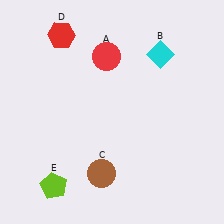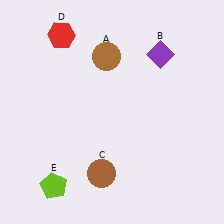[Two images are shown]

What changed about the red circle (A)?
In Image 1, A is red. In Image 2, it changed to brown.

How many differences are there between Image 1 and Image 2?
There are 2 differences between the two images.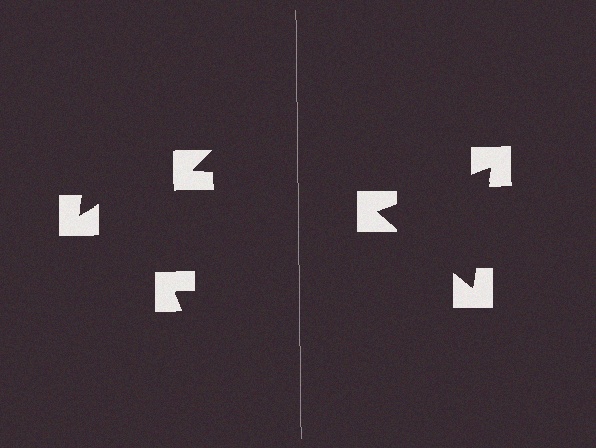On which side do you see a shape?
An illusory triangle appears on the right side. On the left side the wedge cuts are rotated, so no coherent shape forms.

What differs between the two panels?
The notched squares are positioned identically on both sides; only the wedge orientations differ. On the right they align to a triangle; on the left they are misaligned.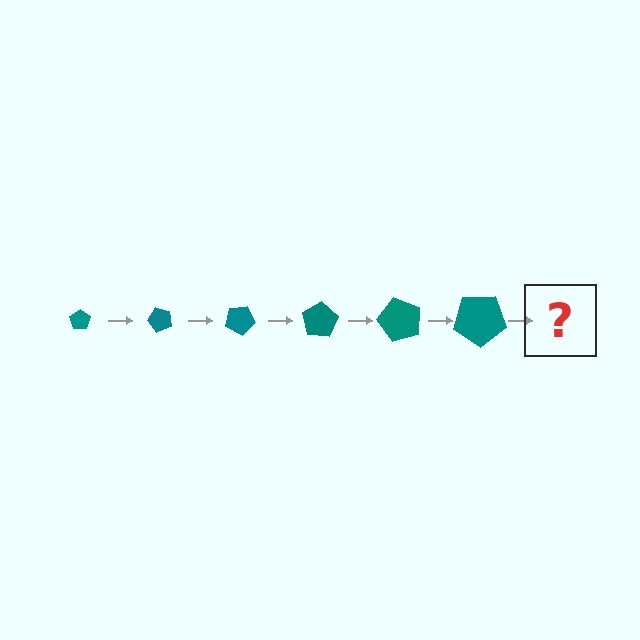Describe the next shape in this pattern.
It should be a pentagon, larger than the previous one and rotated 300 degrees from the start.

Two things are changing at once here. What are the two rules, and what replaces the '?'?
The two rules are that the pentagon grows larger each step and it rotates 50 degrees each step. The '?' should be a pentagon, larger than the previous one and rotated 300 degrees from the start.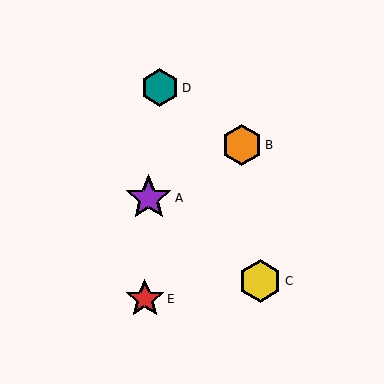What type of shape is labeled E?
Shape E is a red star.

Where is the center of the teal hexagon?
The center of the teal hexagon is at (160, 88).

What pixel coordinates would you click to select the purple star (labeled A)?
Click at (149, 198) to select the purple star A.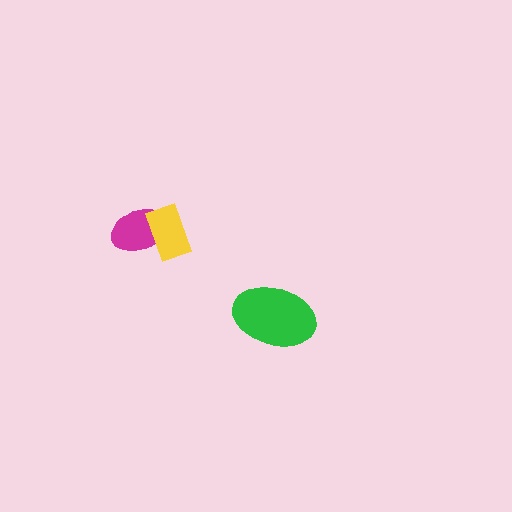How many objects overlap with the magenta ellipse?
1 object overlaps with the magenta ellipse.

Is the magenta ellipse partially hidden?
Yes, it is partially covered by another shape.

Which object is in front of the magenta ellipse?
The yellow rectangle is in front of the magenta ellipse.